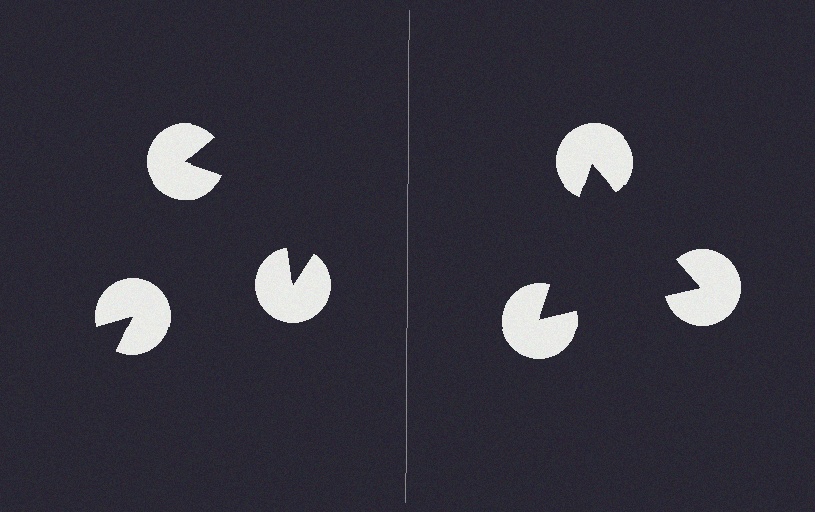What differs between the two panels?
The pac-man discs are positioned identically on both sides; only the wedge orientations differ. On the right they align to a triangle; on the left they are misaligned.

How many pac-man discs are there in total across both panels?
6 — 3 on each side.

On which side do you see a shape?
An illusory triangle appears on the right side. On the left side the wedge cuts are rotated, so no coherent shape forms.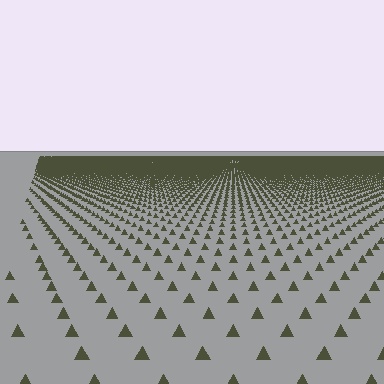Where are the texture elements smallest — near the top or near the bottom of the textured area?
Near the top.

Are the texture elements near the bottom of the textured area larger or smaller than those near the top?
Larger. Near the bottom, elements are closer to the viewer and appear at a bigger on-screen size.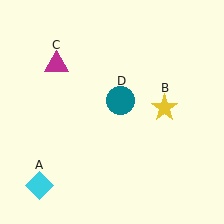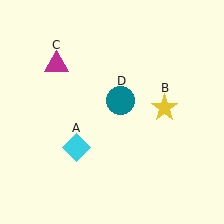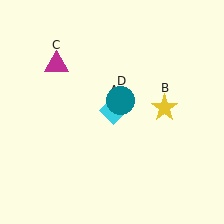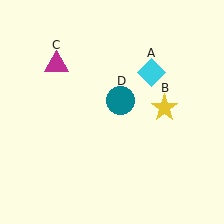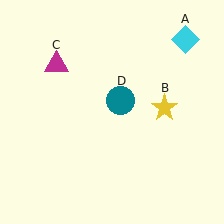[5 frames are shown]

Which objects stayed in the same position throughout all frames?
Yellow star (object B) and magenta triangle (object C) and teal circle (object D) remained stationary.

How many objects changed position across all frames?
1 object changed position: cyan diamond (object A).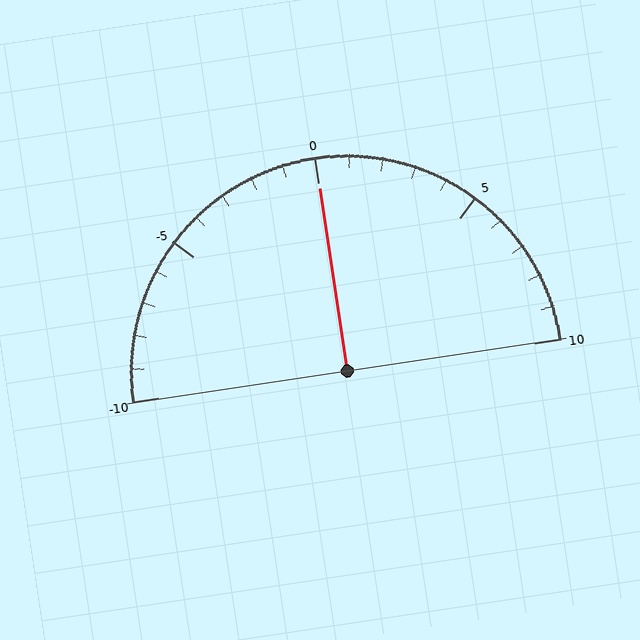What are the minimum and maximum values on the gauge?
The gauge ranges from -10 to 10.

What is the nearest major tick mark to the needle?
The nearest major tick mark is 0.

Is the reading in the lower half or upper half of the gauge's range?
The reading is in the upper half of the range (-10 to 10).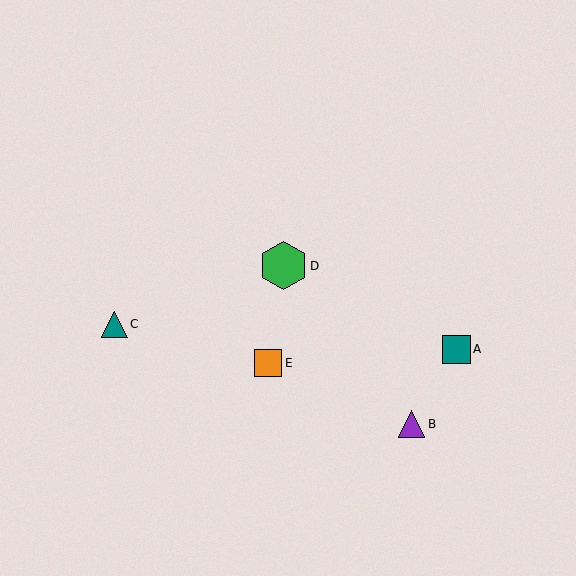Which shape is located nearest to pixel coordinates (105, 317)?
The teal triangle (labeled C) at (114, 324) is nearest to that location.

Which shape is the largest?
The green hexagon (labeled D) is the largest.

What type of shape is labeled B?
Shape B is a purple triangle.